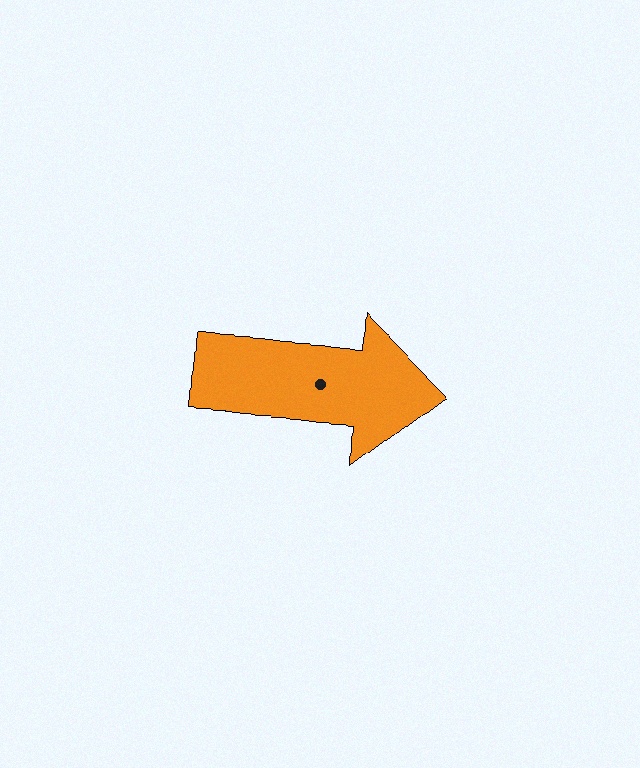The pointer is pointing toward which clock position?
Roughly 3 o'clock.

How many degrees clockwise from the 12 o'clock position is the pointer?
Approximately 94 degrees.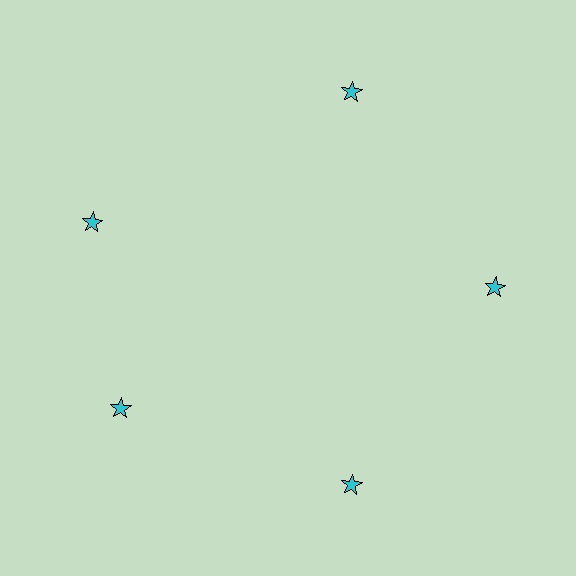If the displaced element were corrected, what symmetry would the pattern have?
It would have 5-fold rotational symmetry — the pattern would map onto itself every 72 degrees.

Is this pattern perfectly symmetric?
No. The 5 cyan stars are arranged in a ring, but one element near the 10 o'clock position is rotated out of alignment along the ring, breaking the 5-fold rotational symmetry.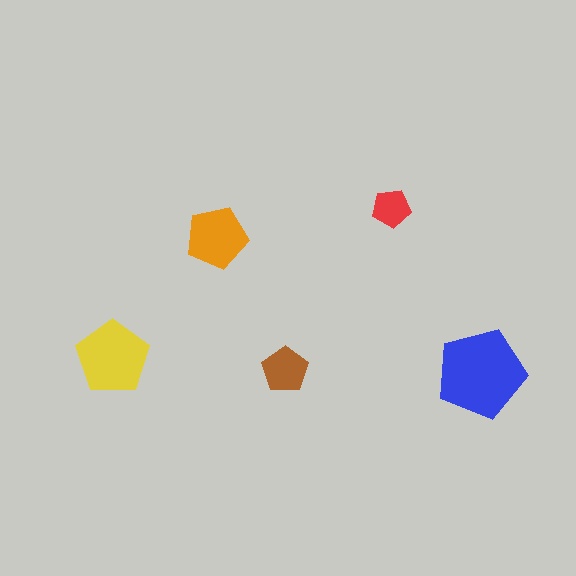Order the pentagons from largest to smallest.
the blue one, the yellow one, the orange one, the brown one, the red one.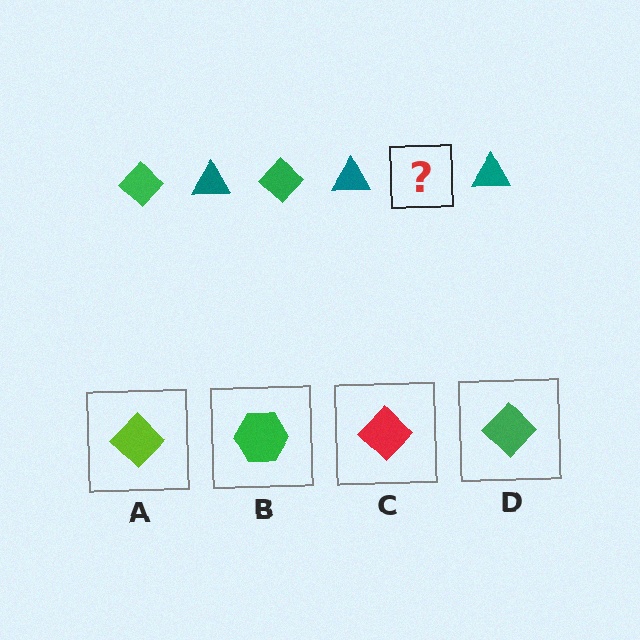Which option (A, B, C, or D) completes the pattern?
D.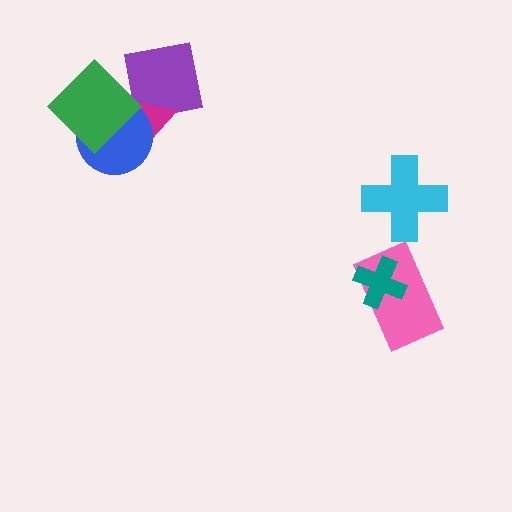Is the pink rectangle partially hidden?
Yes, it is partially covered by another shape.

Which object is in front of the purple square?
The magenta triangle is in front of the purple square.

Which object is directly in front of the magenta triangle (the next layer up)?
The blue circle is directly in front of the magenta triangle.